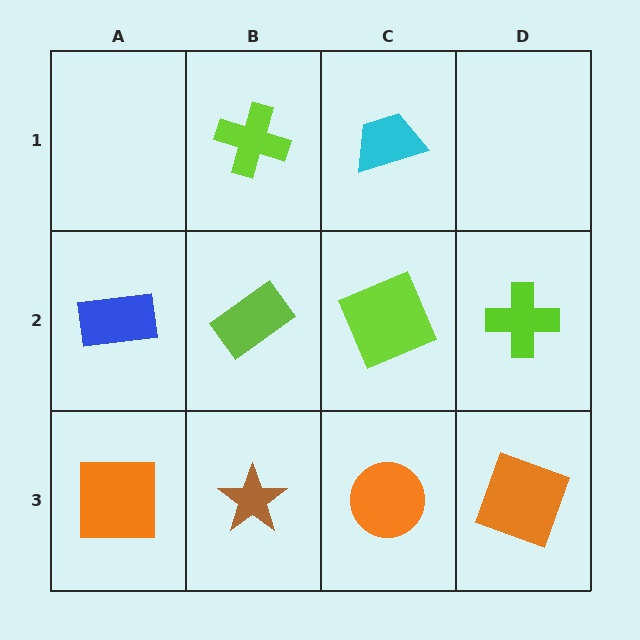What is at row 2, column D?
A lime cross.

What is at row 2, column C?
A lime square.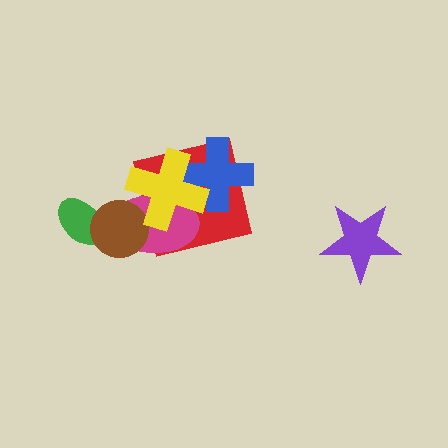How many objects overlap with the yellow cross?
4 objects overlap with the yellow cross.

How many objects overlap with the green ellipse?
1 object overlaps with the green ellipse.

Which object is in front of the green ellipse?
The brown circle is in front of the green ellipse.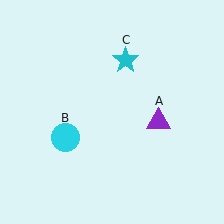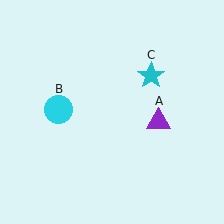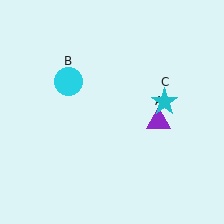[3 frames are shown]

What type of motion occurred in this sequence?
The cyan circle (object B), cyan star (object C) rotated clockwise around the center of the scene.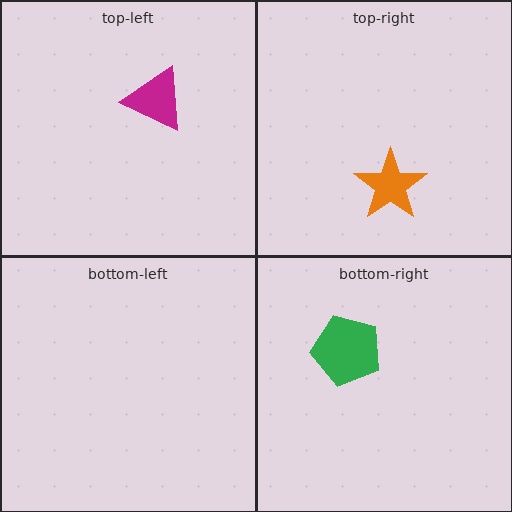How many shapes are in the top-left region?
1.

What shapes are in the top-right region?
The orange star.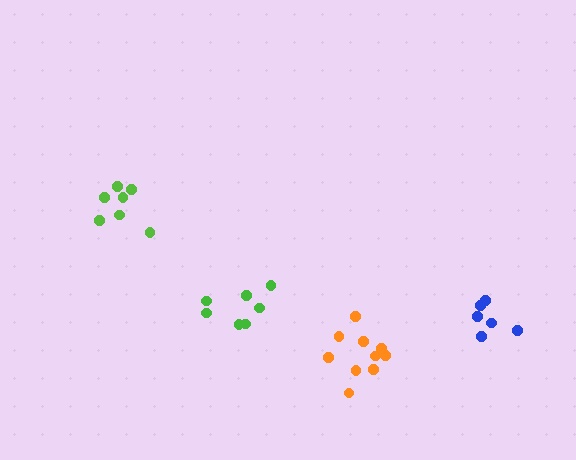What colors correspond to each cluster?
The clusters are colored: lime, orange, green, blue.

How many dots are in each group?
Group 1: 7 dots, Group 2: 10 dots, Group 3: 7 dots, Group 4: 6 dots (30 total).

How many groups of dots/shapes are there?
There are 4 groups.